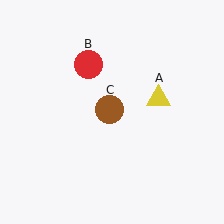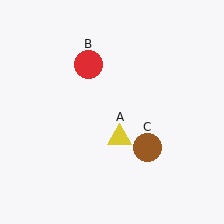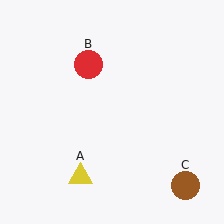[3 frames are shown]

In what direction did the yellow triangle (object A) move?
The yellow triangle (object A) moved down and to the left.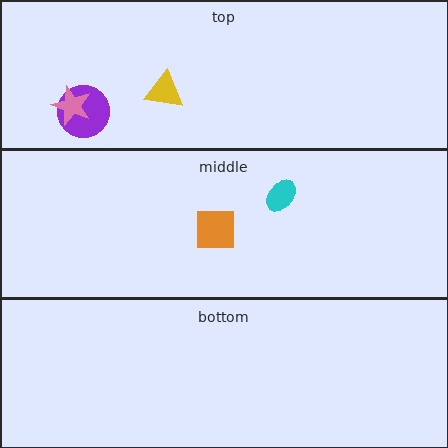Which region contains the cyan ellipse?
The middle region.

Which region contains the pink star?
The top region.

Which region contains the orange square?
The middle region.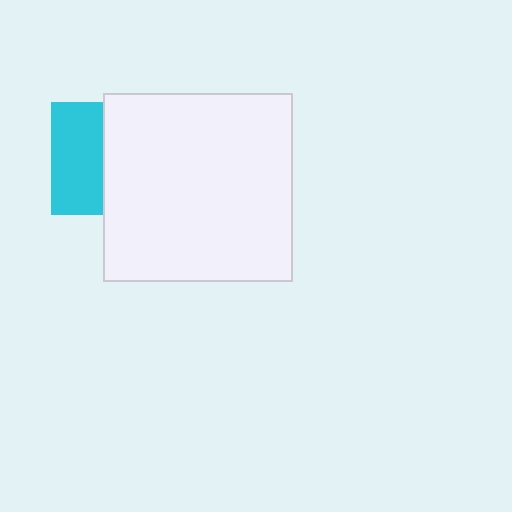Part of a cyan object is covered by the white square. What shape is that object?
It is a square.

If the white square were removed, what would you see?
You would see the complete cyan square.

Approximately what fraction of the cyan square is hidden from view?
Roughly 54% of the cyan square is hidden behind the white square.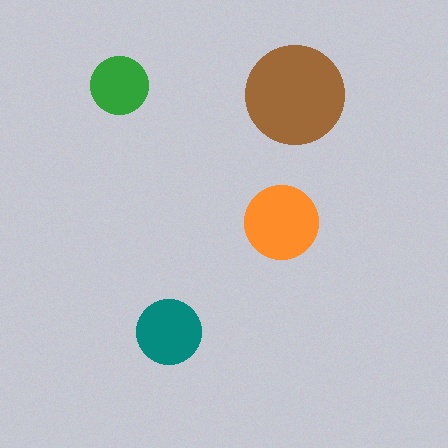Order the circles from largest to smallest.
the brown one, the orange one, the teal one, the green one.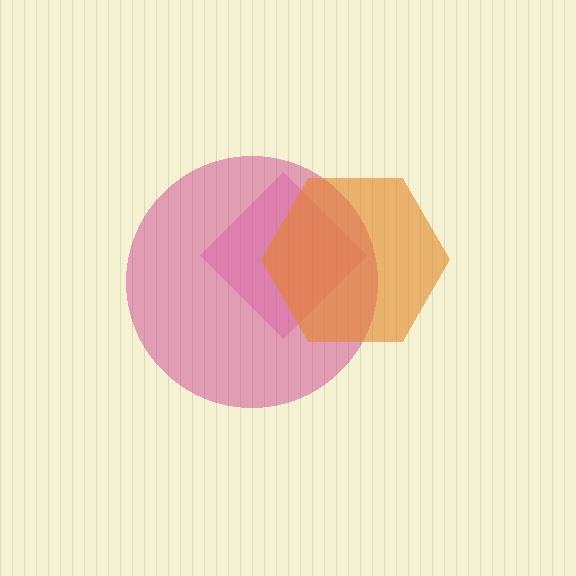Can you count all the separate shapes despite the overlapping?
Yes, there are 3 separate shapes.